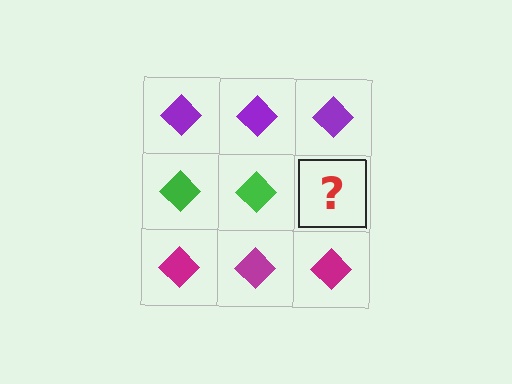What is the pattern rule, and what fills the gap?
The rule is that each row has a consistent color. The gap should be filled with a green diamond.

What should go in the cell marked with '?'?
The missing cell should contain a green diamond.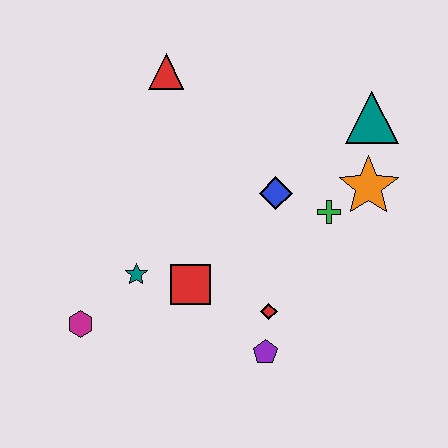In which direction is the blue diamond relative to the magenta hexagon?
The blue diamond is to the right of the magenta hexagon.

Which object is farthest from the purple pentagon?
The red triangle is farthest from the purple pentagon.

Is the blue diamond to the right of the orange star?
No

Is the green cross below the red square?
No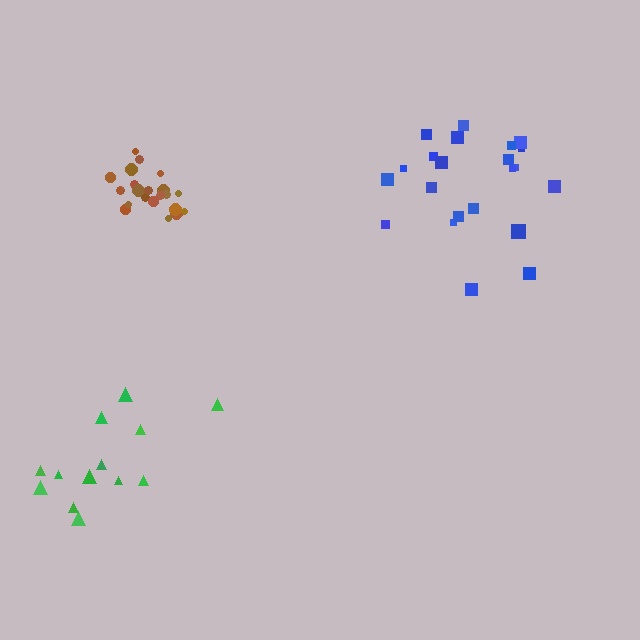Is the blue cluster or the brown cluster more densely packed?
Brown.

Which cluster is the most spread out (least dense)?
Green.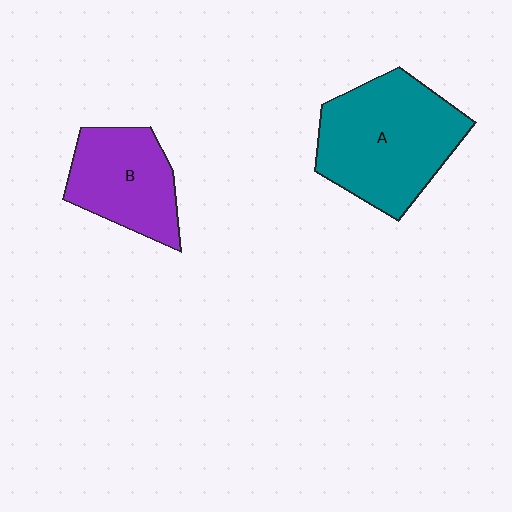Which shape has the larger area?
Shape A (teal).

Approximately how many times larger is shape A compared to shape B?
Approximately 1.5 times.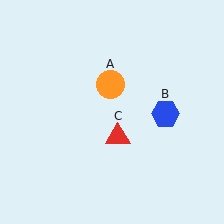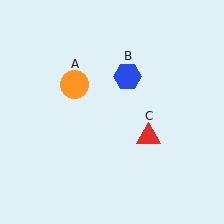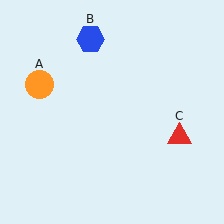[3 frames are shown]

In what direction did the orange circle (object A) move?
The orange circle (object A) moved left.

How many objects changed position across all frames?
3 objects changed position: orange circle (object A), blue hexagon (object B), red triangle (object C).